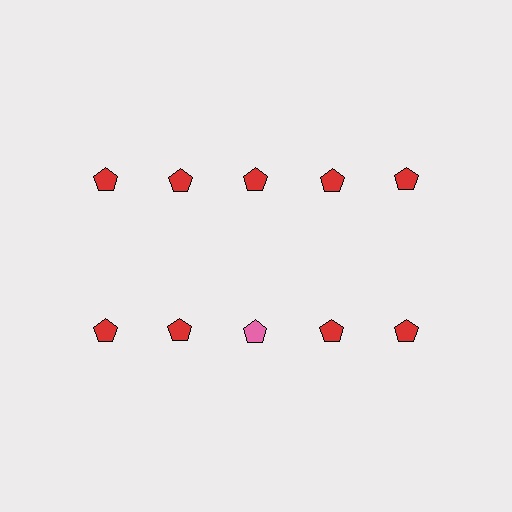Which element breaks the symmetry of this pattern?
The pink pentagon in the second row, center column breaks the symmetry. All other shapes are red pentagons.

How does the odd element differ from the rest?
It has a different color: pink instead of red.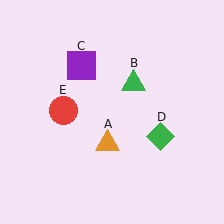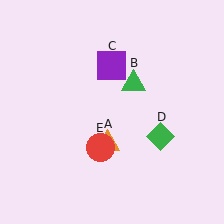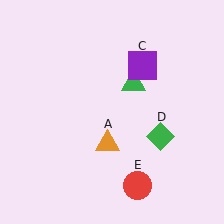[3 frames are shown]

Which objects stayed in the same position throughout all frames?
Orange triangle (object A) and green triangle (object B) and green diamond (object D) remained stationary.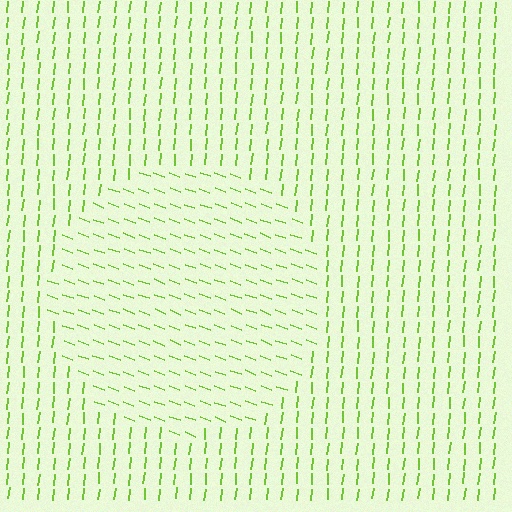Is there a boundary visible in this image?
Yes, there is a texture boundary formed by a change in line orientation.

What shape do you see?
I see a circle.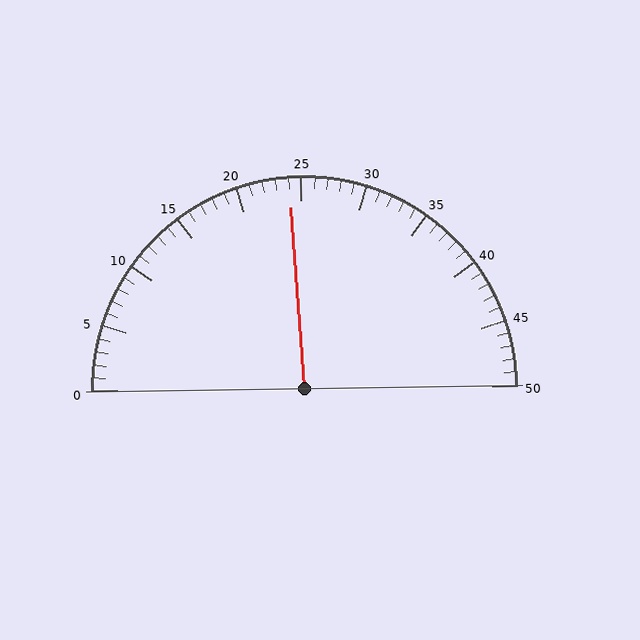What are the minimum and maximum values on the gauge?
The gauge ranges from 0 to 50.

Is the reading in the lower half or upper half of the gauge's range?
The reading is in the lower half of the range (0 to 50).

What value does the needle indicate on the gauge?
The needle indicates approximately 24.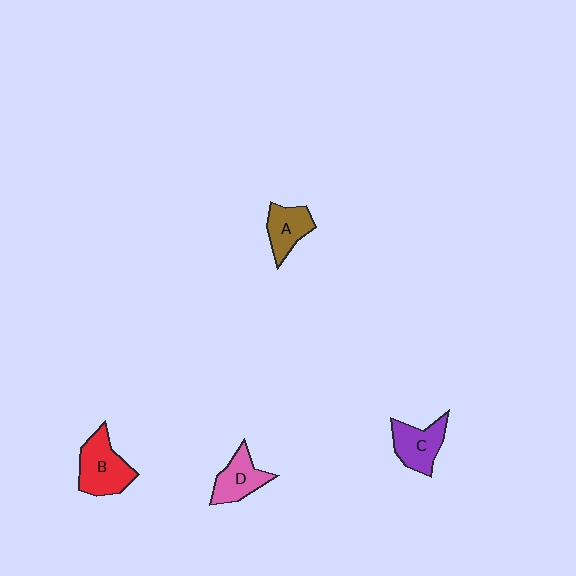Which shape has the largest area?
Shape B (red).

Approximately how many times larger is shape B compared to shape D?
Approximately 1.3 times.